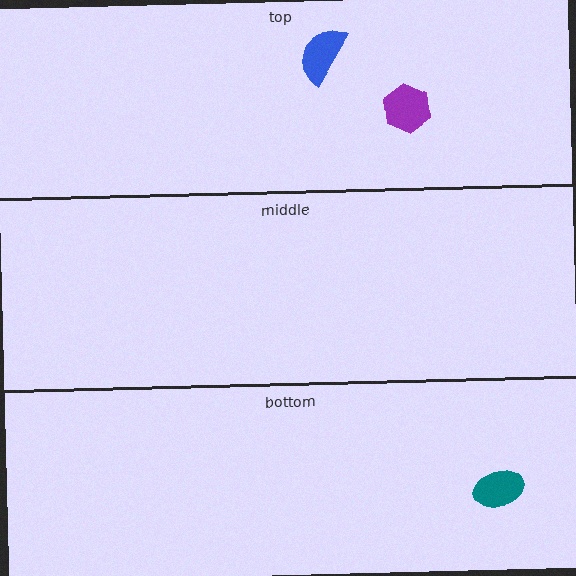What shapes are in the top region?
The purple hexagon, the blue semicircle.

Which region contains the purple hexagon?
The top region.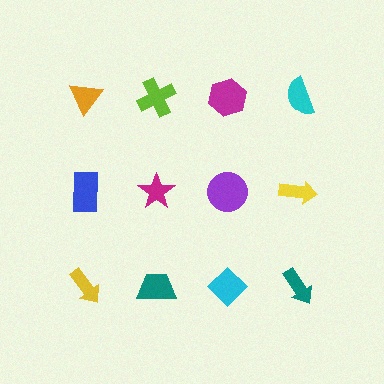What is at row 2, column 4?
A yellow arrow.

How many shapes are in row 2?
4 shapes.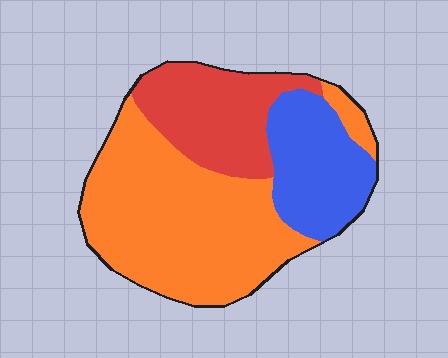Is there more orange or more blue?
Orange.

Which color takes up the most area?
Orange, at roughly 55%.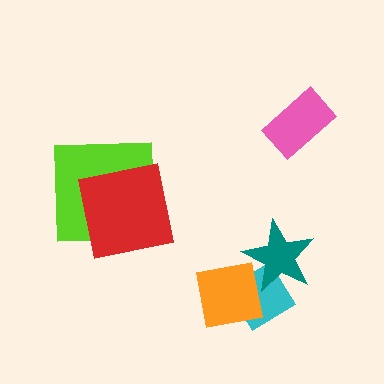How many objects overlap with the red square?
1 object overlaps with the red square.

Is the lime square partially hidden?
Yes, it is partially covered by another shape.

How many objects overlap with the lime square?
1 object overlaps with the lime square.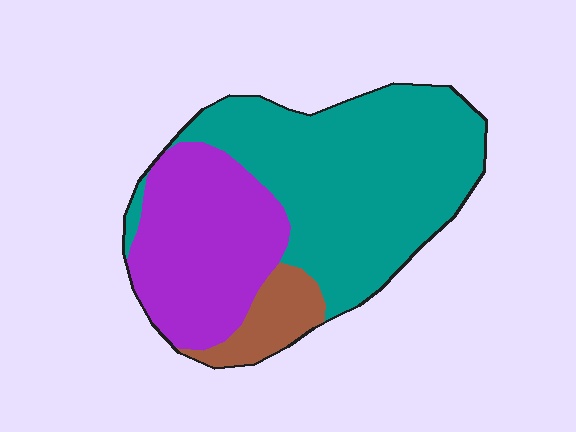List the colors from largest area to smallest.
From largest to smallest: teal, purple, brown.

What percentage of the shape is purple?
Purple takes up about one third (1/3) of the shape.